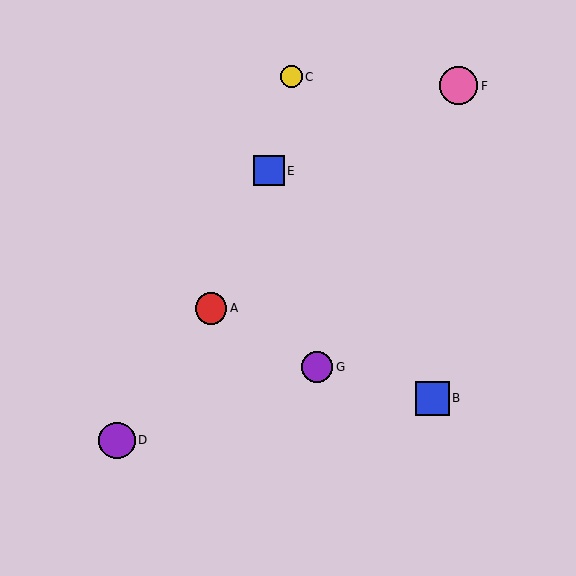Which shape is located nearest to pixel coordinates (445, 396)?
The blue square (labeled B) at (432, 398) is nearest to that location.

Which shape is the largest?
The pink circle (labeled F) is the largest.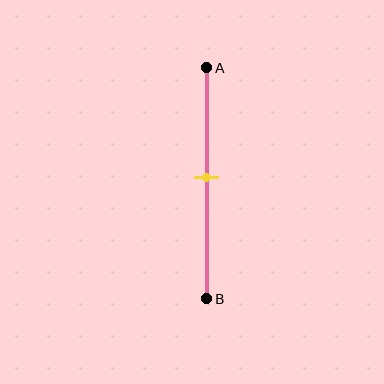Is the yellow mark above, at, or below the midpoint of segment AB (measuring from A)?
The yellow mark is approximately at the midpoint of segment AB.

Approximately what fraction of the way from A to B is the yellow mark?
The yellow mark is approximately 45% of the way from A to B.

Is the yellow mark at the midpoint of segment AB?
Yes, the mark is approximately at the midpoint.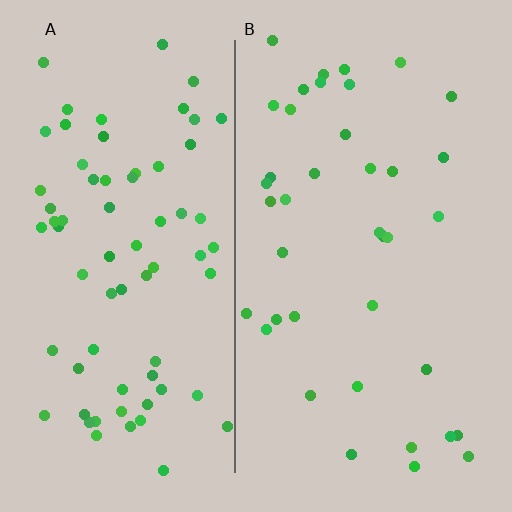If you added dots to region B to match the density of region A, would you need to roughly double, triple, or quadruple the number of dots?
Approximately double.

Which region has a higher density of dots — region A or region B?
A (the left).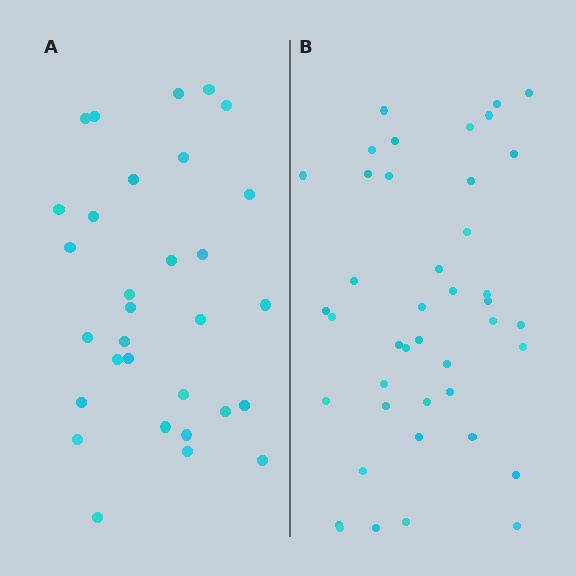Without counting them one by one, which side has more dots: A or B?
Region B (the right region) has more dots.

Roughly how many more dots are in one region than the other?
Region B has roughly 12 or so more dots than region A.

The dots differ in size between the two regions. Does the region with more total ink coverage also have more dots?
No. Region A has more total ink coverage because its dots are larger, but region B actually contains more individual dots. Total area can be misleading — the number of items is what matters here.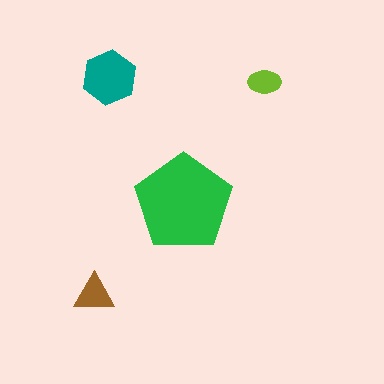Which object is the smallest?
The lime ellipse.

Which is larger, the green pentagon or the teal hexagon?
The green pentagon.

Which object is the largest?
The green pentagon.